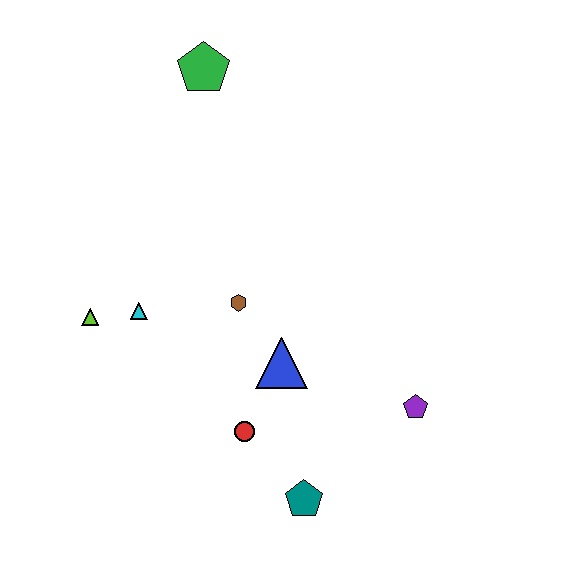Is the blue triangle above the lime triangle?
No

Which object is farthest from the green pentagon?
The teal pentagon is farthest from the green pentagon.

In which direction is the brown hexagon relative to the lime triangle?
The brown hexagon is to the right of the lime triangle.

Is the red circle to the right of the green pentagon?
Yes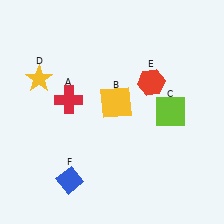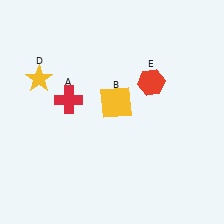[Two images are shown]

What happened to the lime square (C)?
The lime square (C) was removed in Image 2. It was in the top-right area of Image 1.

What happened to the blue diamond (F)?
The blue diamond (F) was removed in Image 2. It was in the bottom-left area of Image 1.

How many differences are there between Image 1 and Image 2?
There are 2 differences between the two images.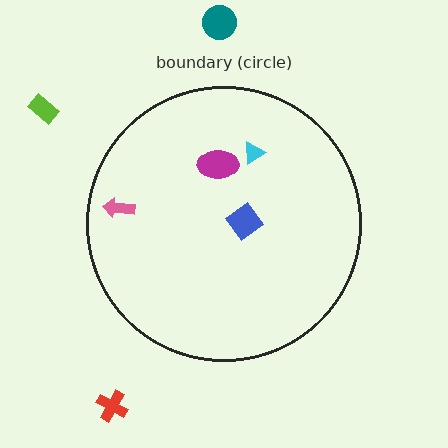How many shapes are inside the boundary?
4 inside, 3 outside.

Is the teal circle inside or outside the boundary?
Outside.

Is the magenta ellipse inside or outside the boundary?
Inside.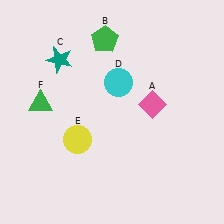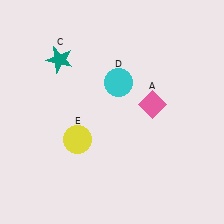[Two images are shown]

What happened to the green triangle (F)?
The green triangle (F) was removed in Image 2. It was in the top-left area of Image 1.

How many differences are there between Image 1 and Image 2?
There are 2 differences between the two images.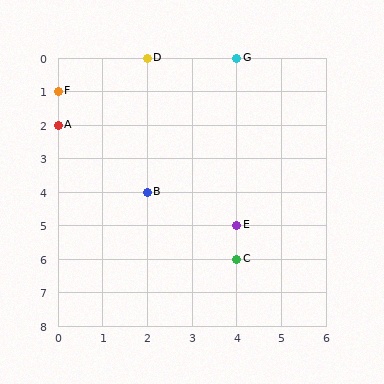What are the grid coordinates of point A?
Point A is at grid coordinates (0, 2).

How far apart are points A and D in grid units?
Points A and D are 2 columns and 2 rows apart (about 2.8 grid units diagonally).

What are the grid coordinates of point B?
Point B is at grid coordinates (2, 4).